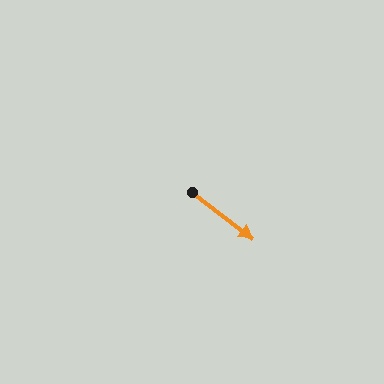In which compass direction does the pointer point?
Southeast.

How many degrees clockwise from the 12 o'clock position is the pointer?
Approximately 128 degrees.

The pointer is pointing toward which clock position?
Roughly 4 o'clock.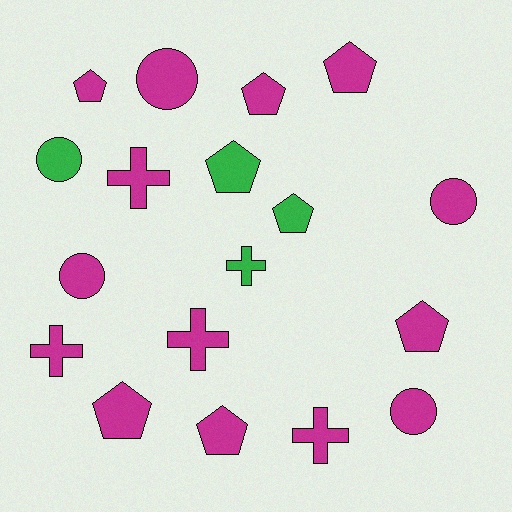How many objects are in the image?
There are 18 objects.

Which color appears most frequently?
Magenta, with 14 objects.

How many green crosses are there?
There is 1 green cross.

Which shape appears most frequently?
Pentagon, with 8 objects.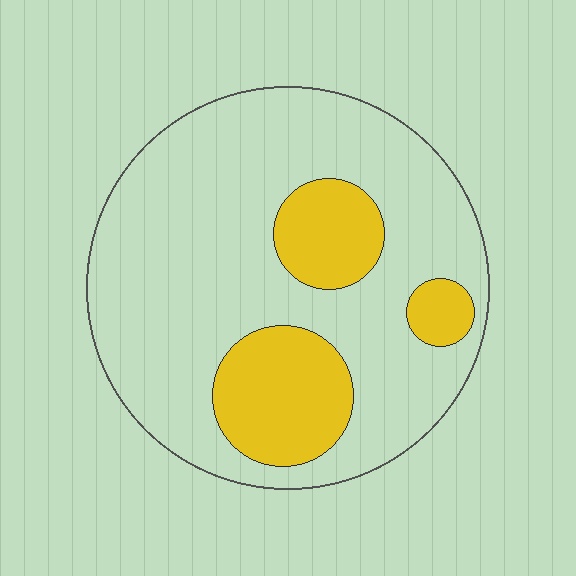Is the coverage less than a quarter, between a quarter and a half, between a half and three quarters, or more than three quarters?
Less than a quarter.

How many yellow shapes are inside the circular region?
3.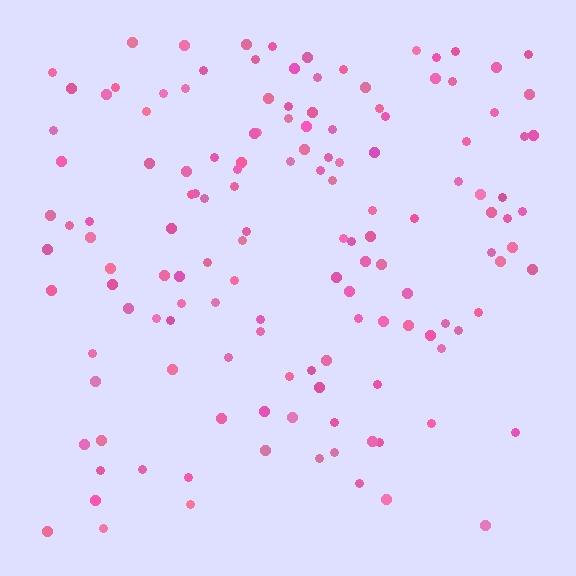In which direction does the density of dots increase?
From bottom to top, with the top side densest.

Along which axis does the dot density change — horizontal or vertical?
Vertical.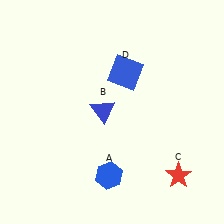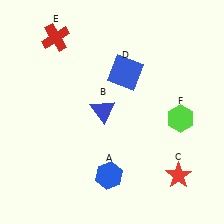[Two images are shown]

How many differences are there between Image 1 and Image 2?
There are 2 differences between the two images.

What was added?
A red cross (E), a lime hexagon (F) were added in Image 2.